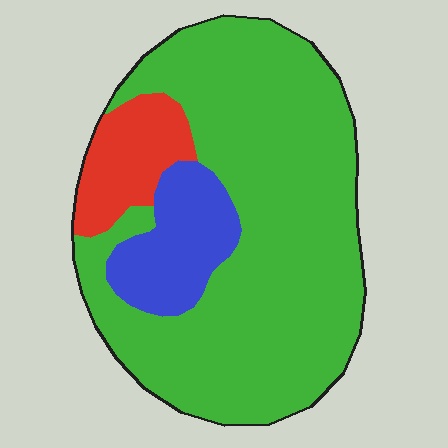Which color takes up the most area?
Green, at roughly 75%.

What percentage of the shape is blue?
Blue covers around 15% of the shape.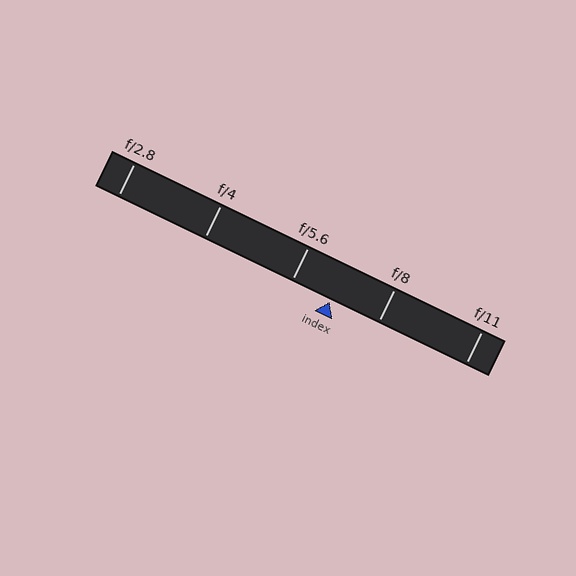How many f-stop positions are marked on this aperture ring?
There are 5 f-stop positions marked.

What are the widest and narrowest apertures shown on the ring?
The widest aperture shown is f/2.8 and the narrowest is f/11.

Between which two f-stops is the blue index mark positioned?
The index mark is between f/5.6 and f/8.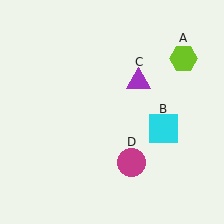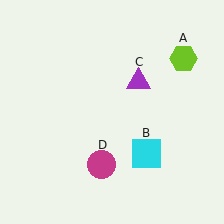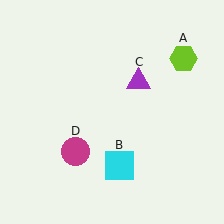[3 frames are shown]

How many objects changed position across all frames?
2 objects changed position: cyan square (object B), magenta circle (object D).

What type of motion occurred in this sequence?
The cyan square (object B), magenta circle (object D) rotated clockwise around the center of the scene.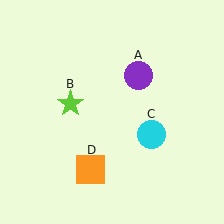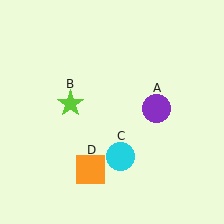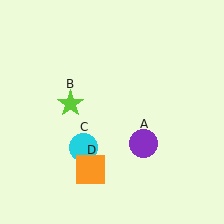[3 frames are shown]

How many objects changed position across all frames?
2 objects changed position: purple circle (object A), cyan circle (object C).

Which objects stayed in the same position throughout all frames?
Lime star (object B) and orange square (object D) remained stationary.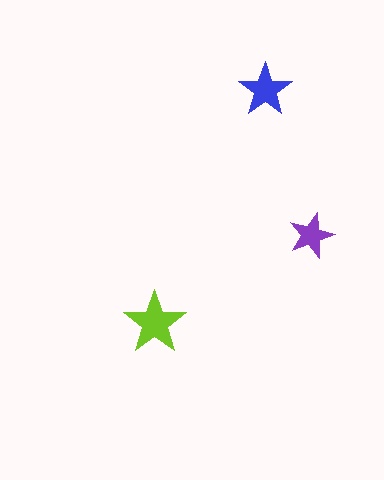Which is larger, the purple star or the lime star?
The lime one.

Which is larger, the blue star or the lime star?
The lime one.